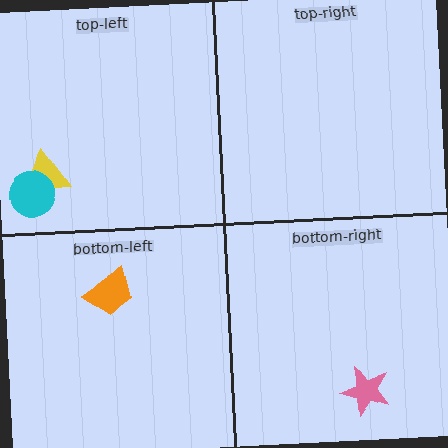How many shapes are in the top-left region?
2.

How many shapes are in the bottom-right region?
1.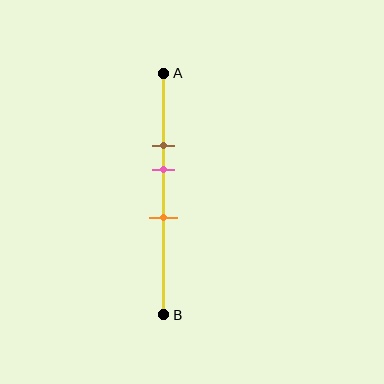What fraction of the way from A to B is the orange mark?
The orange mark is approximately 60% (0.6) of the way from A to B.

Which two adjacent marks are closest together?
The brown and pink marks are the closest adjacent pair.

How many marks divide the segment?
There are 3 marks dividing the segment.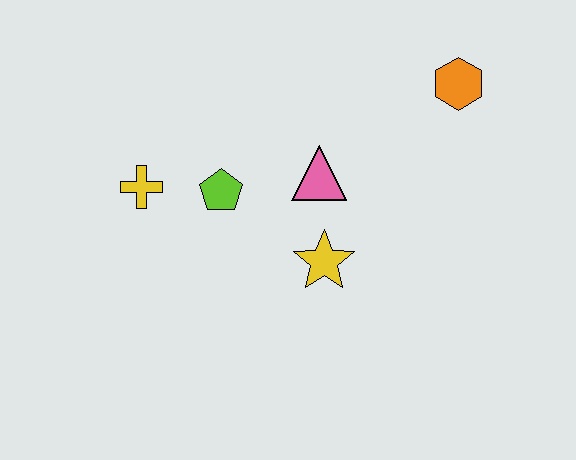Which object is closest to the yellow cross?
The lime pentagon is closest to the yellow cross.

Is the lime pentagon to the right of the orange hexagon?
No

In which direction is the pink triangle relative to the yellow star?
The pink triangle is above the yellow star.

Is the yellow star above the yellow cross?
No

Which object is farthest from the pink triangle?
The yellow cross is farthest from the pink triangle.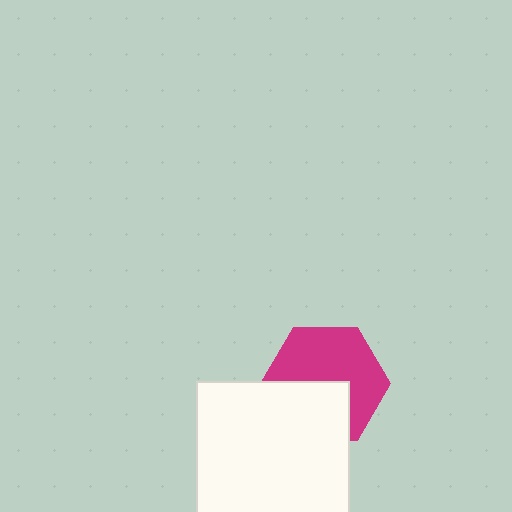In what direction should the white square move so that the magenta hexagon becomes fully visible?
The white square should move down. That is the shortest direction to clear the overlap and leave the magenta hexagon fully visible.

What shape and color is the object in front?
The object in front is a white square.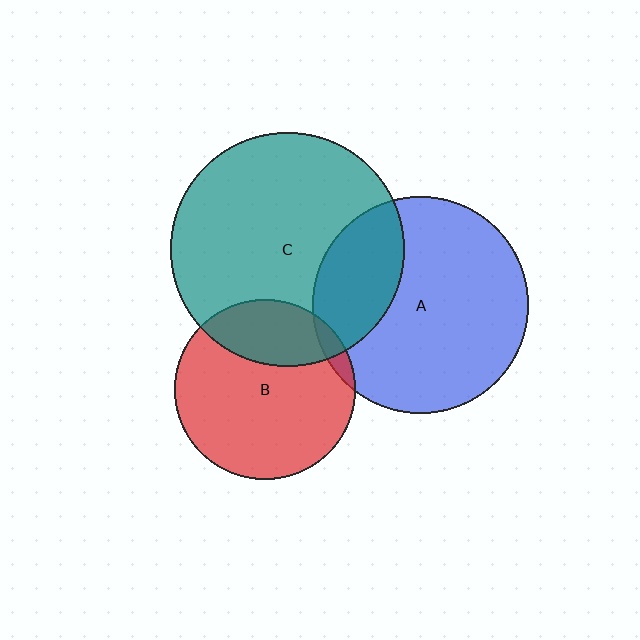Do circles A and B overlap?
Yes.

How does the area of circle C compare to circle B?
Approximately 1.7 times.